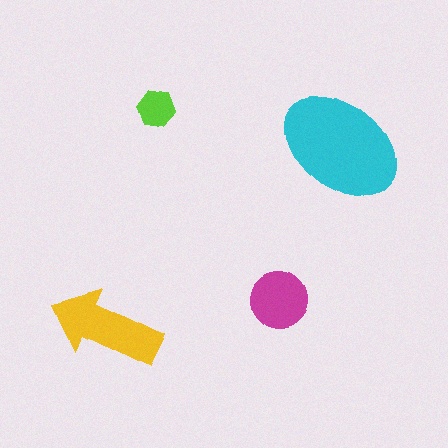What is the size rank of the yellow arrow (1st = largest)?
2nd.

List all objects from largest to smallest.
The cyan ellipse, the yellow arrow, the magenta circle, the lime hexagon.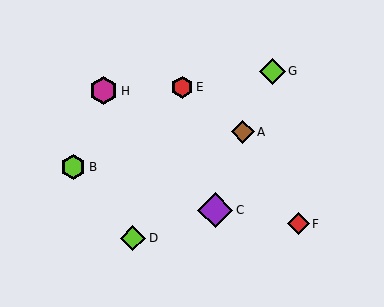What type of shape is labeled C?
Shape C is a purple diamond.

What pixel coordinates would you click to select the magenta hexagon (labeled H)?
Click at (104, 91) to select the magenta hexagon H.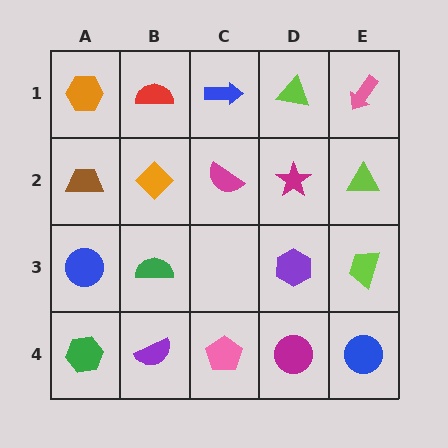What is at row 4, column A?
A green hexagon.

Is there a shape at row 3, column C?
No, that cell is empty.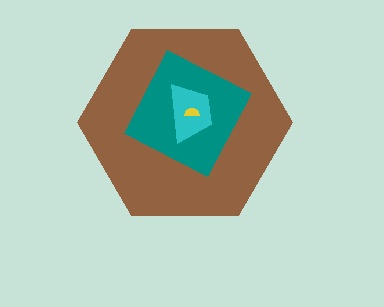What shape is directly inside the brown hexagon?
The teal diamond.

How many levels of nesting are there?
4.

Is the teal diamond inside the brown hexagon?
Yes.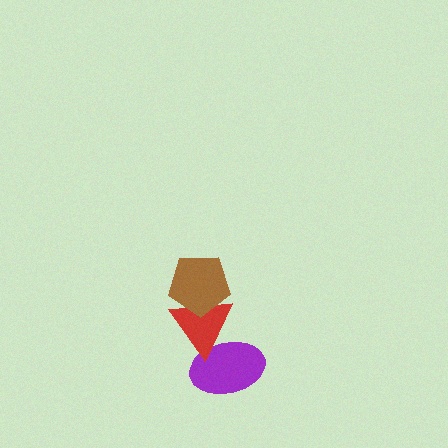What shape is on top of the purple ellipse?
The red triangle is on top of the purple ellipse.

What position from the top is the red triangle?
The red triangle is 2nd from the top.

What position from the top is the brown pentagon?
The brown pentagon is 1st from the top.